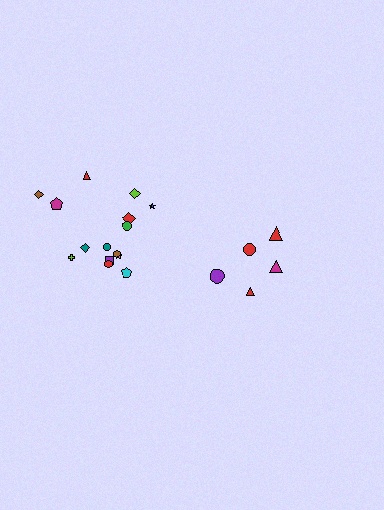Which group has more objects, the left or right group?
The left group.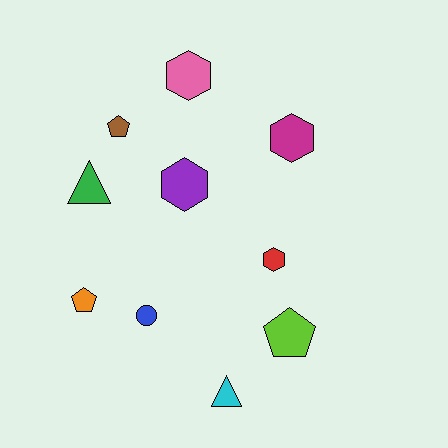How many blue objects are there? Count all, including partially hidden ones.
There is 1 blue object.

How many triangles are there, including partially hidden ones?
There are 2 triangles.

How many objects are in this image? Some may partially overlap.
There are 10 objects.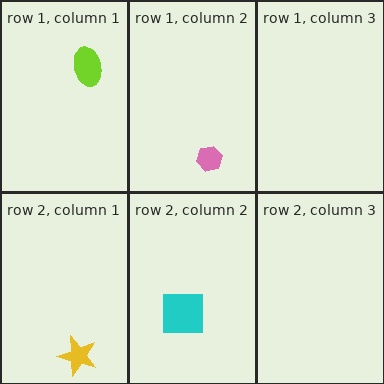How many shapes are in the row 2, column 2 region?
1.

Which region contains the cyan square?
The row 2, column 2 region.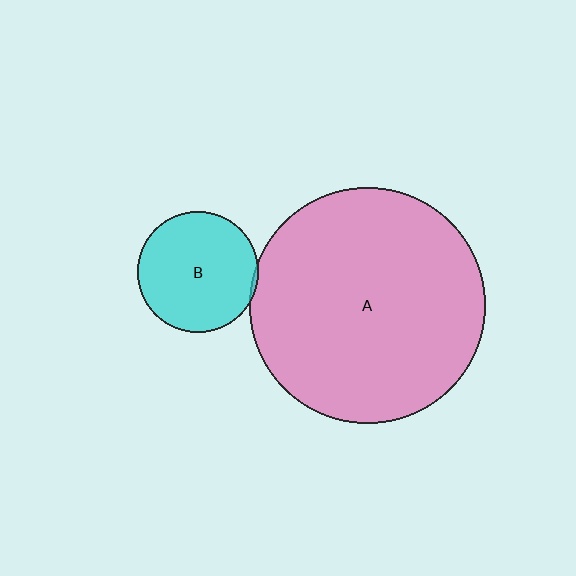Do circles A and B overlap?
Yes.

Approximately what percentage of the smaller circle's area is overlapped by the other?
Approximately 5%.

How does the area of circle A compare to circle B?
Approximately 3.8 times.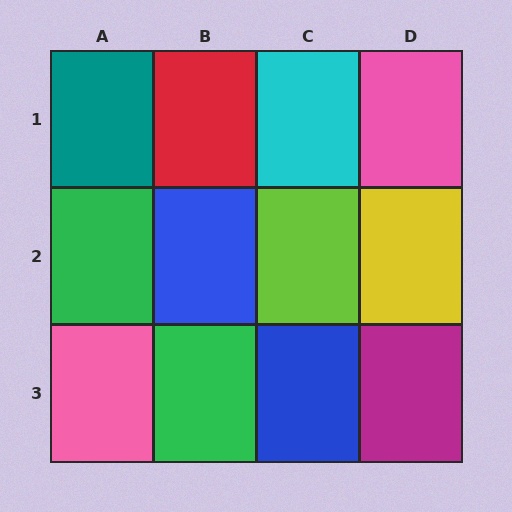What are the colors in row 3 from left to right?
Pink, green, blue, magenta.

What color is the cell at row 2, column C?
Lime.